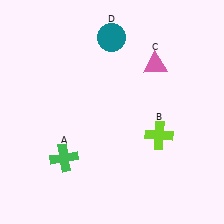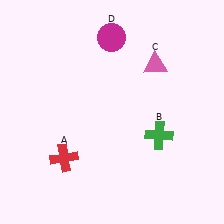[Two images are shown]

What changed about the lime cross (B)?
In Image 1, B is lime. In Image 2, it changed to green.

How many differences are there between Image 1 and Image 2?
There are 3 differences between the two images.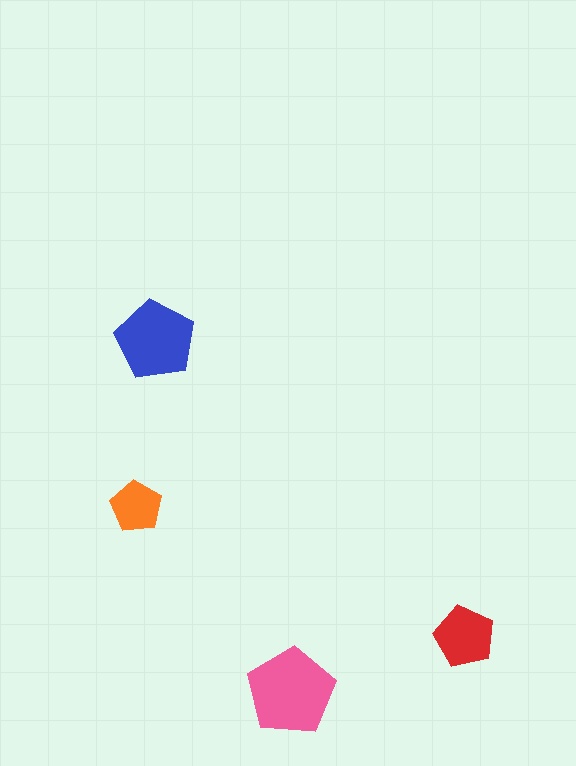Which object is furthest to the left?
The orange pentagon is leftmost.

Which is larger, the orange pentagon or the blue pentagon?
The blue one.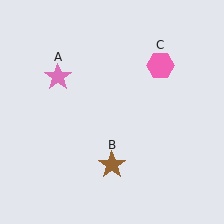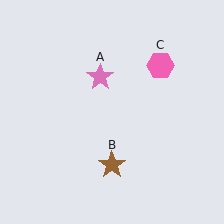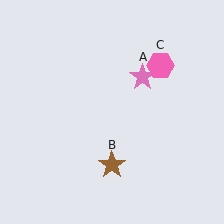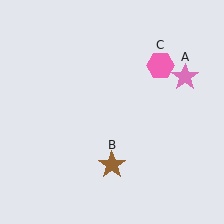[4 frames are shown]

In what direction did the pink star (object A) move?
The pink star (object A) moved right.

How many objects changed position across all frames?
1 object changed position: pink star (object A).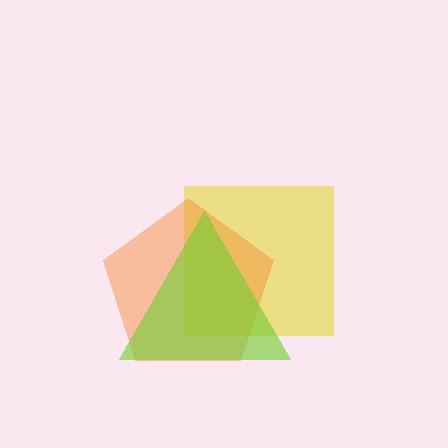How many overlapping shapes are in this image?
There are 3 overlapping shapes in the image.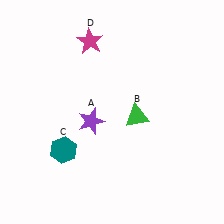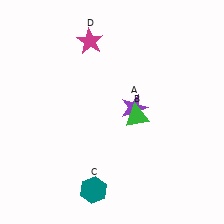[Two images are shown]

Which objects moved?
The objects that moved are: the purple star (A), the teal hexagon (C).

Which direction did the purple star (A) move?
The purple star (A) moved right.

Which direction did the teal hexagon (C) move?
The teal hexagon (C) moved down.